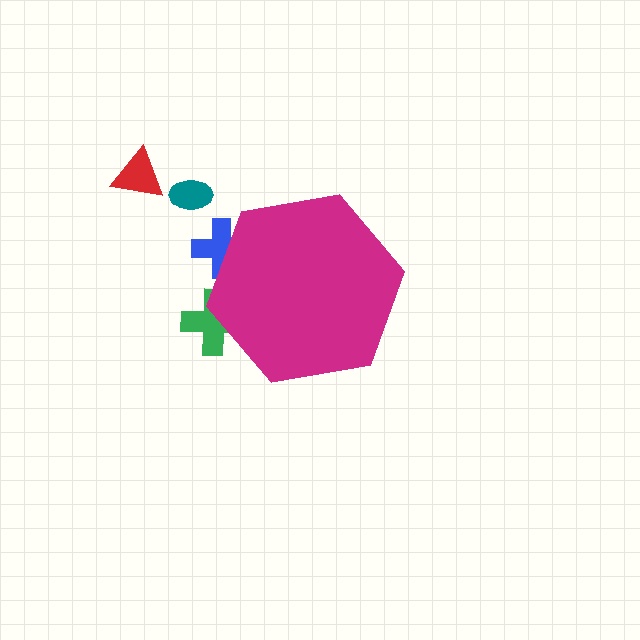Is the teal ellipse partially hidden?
No, the teal ellipse is fully visible.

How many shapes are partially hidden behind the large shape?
2 shapes are partially hidden.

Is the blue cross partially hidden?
Yes, the blue cross is partially hidden behind the magenta hexagon.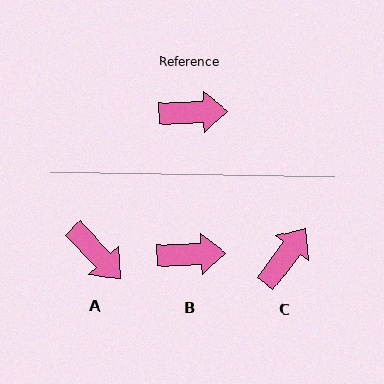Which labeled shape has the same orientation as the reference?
B.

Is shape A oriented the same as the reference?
No, it is off by about 48 degrees.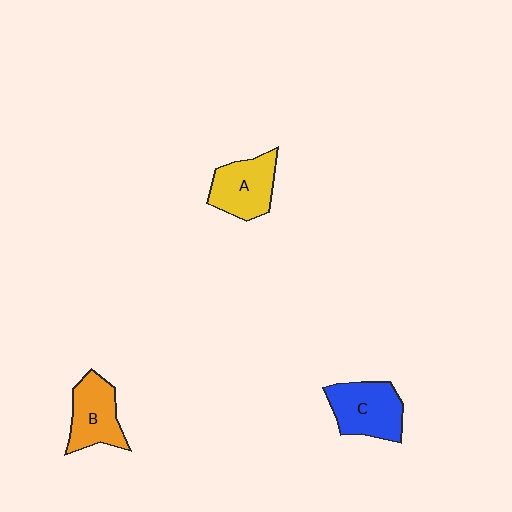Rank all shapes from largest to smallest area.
From largest to smallest: C (blue), A (yellow), B (orange).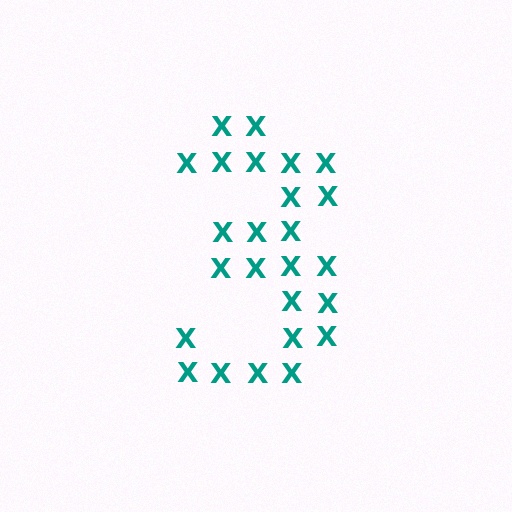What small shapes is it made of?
It is made of small letter X's.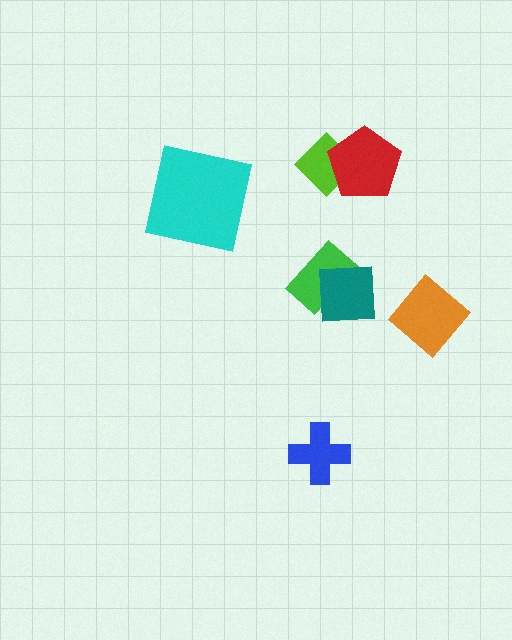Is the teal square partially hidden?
No, no other shape covers it.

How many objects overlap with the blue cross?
0 objects overlap with the blue cross.